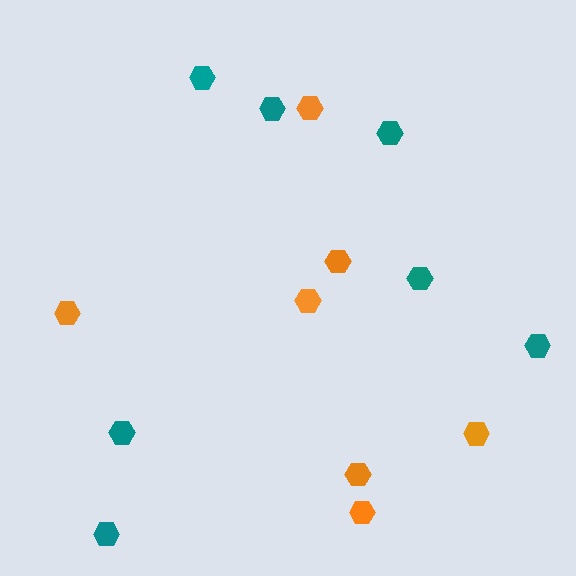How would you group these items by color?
There are 2 groups: one group of orange hexagons (7) and one group of teal hexagons (7).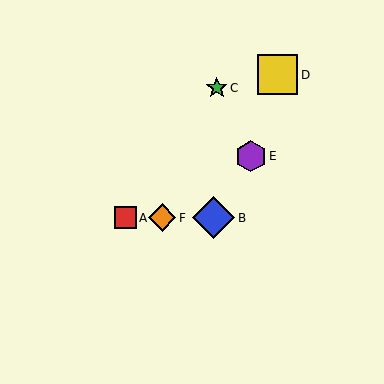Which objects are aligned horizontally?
Objects A, B, F are aligned horizontally.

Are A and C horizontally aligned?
No, A is at y≈218 and C is at y≈88.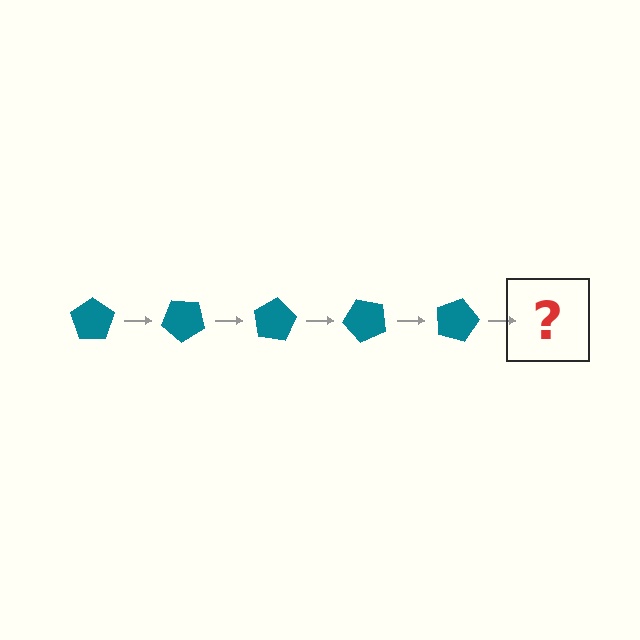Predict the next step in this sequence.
The next step is a teal pentagon rotated 200 degrees.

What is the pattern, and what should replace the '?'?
The pattern is that the pentagon rotates 40 degrees each step. The '?' should be a teal pentagon rotated 200 degrees.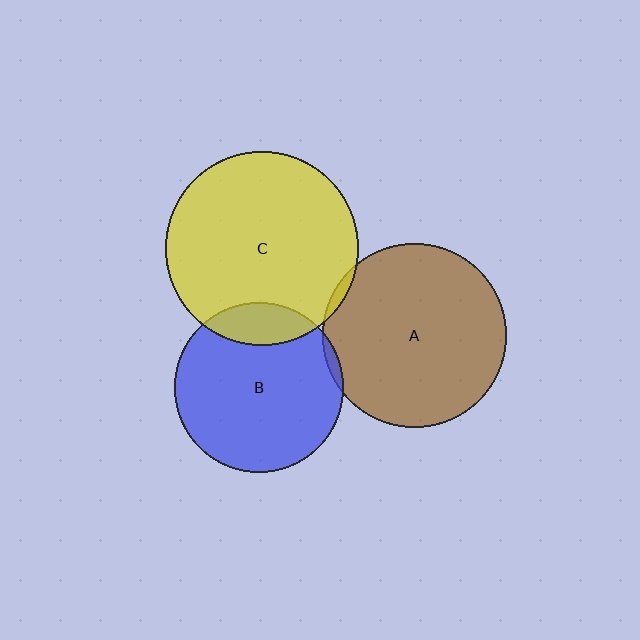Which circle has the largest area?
Circle C (yellow).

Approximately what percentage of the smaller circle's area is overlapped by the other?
Approximately 5%.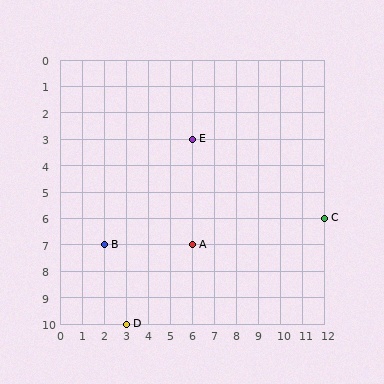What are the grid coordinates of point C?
Point C is at grid coordinates (12, 6).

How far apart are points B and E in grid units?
Points B and E are 4 columns and 4 rows apart (about 5.7 grid units diagonally).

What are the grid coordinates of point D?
Point D is at grid coordinates (3, 10).